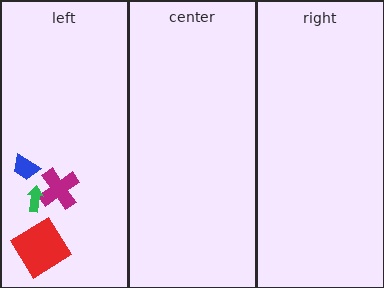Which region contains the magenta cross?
The left region.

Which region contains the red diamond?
The left region.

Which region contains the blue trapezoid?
The left region.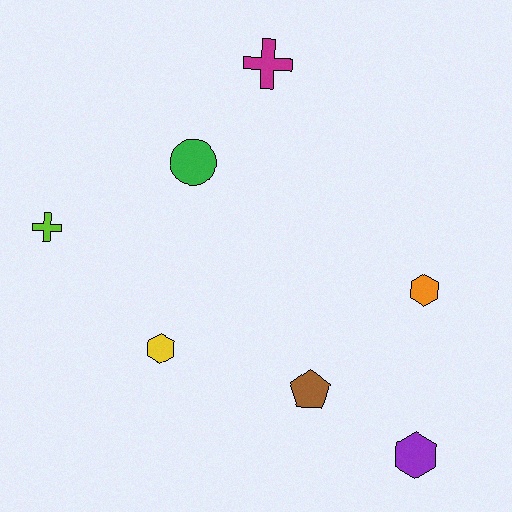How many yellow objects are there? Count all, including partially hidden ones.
There is 1 yellow object.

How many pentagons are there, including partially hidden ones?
There is 1 pentagon.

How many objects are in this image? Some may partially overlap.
There are 7 objects.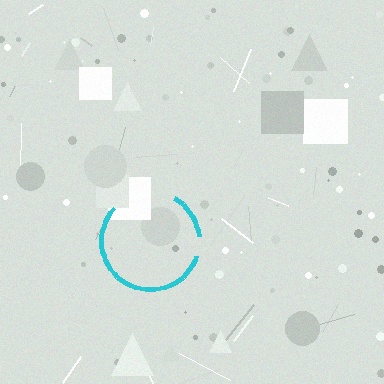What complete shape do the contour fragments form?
The contour fragments form a circle.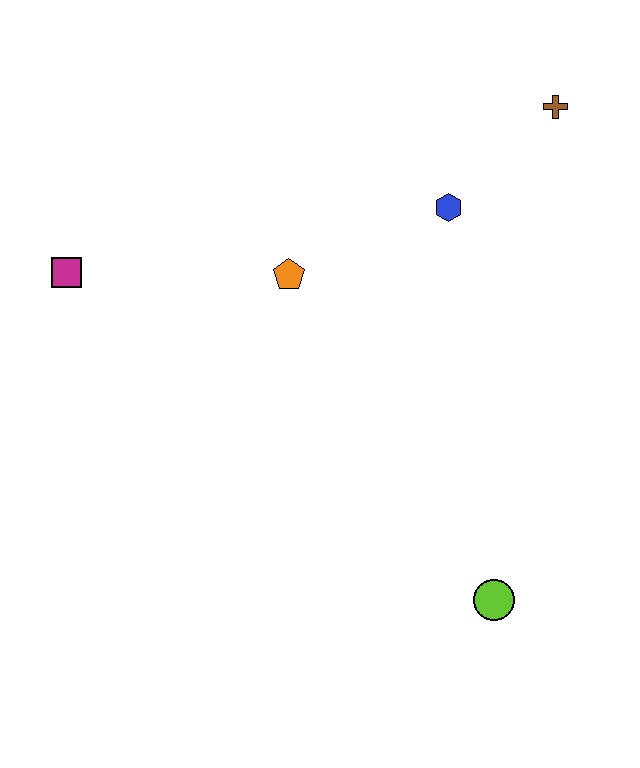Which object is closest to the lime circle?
The orange pentagon is closest to the lime circle.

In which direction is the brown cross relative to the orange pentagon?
The brown cross is to the right of the orange pentagon.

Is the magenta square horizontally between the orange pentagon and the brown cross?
No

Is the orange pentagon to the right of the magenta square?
Yes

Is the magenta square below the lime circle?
No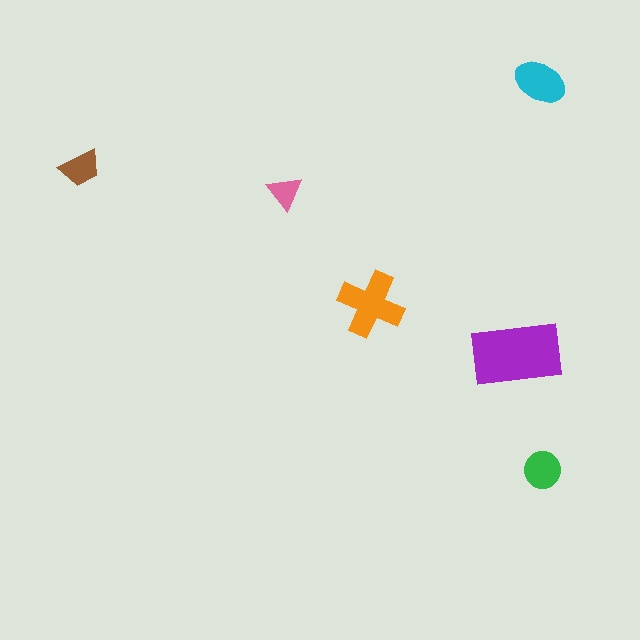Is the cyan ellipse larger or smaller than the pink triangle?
Larger.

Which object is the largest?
The purple rectangle.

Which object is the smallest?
The pink triangle.